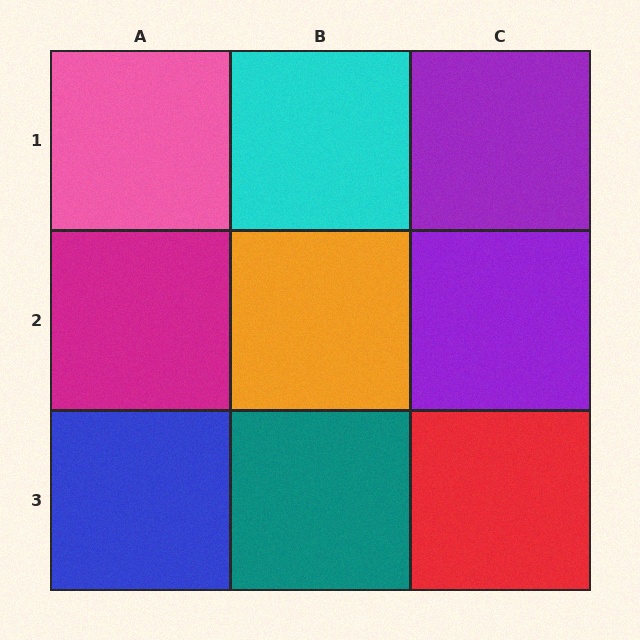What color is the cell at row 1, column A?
Pink.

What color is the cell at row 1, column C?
Purple.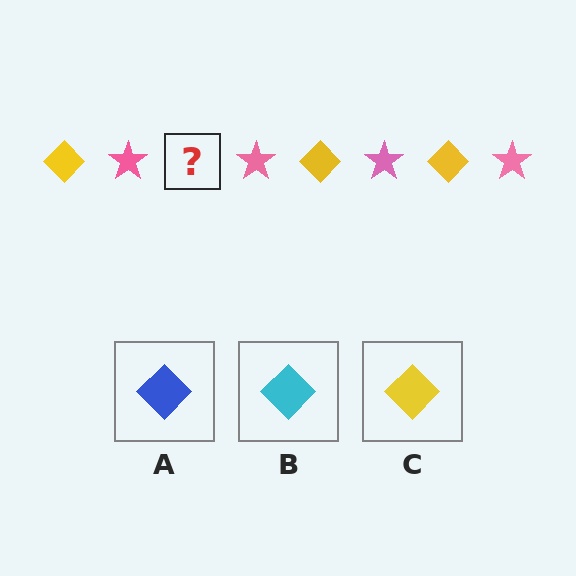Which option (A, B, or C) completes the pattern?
C.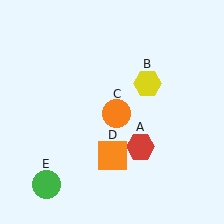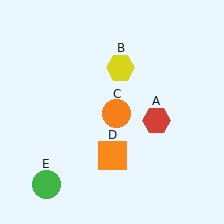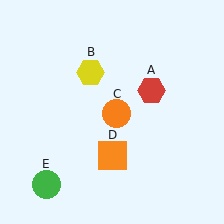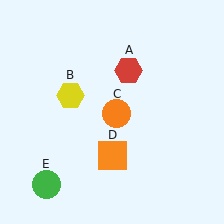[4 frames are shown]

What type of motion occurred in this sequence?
The red hexagon (object A), yellow hexagon (object B) rotated counterclockwise around the center of the scene.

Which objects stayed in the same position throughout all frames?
Orange circle (object C) and orange square (object D) and green circle (object E) remained stationary.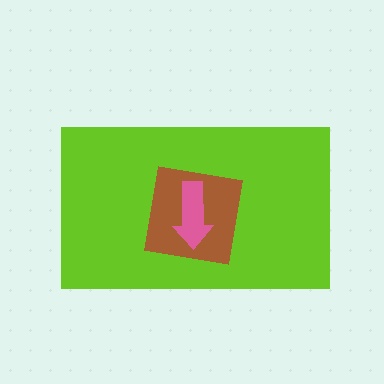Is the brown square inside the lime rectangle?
Yes.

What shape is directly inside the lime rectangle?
The brown square.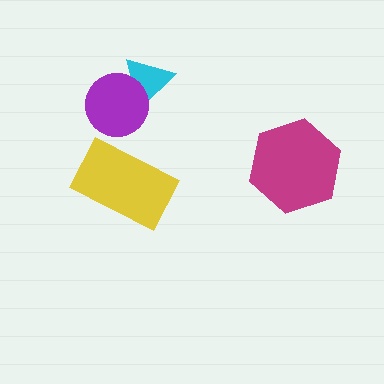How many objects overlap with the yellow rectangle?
0 objects overlap with the yellow rectangle.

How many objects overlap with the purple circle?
1 object overlaps with the purple circle.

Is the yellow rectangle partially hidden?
No, no other shape covers it.